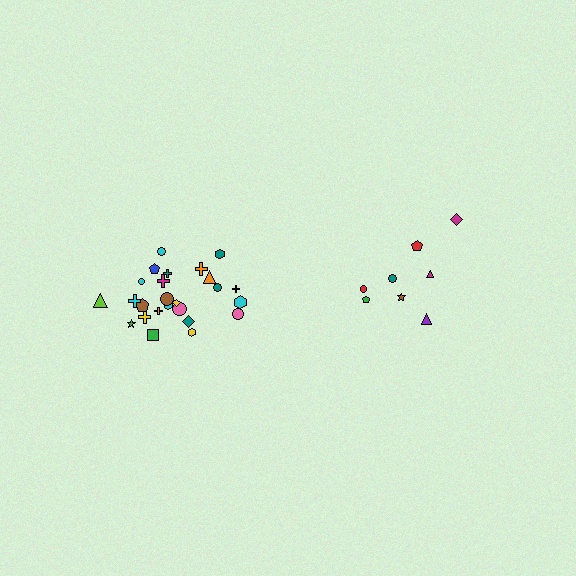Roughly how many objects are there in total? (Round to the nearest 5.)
Roughly 35 objects in total.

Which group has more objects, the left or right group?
The left group.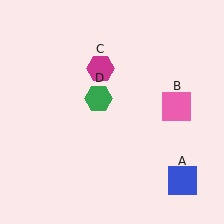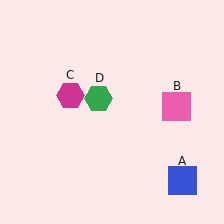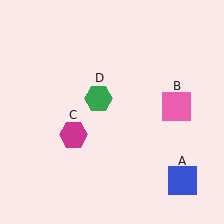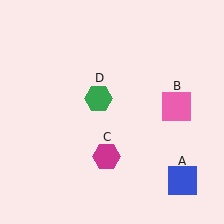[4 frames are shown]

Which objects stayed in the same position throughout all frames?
Blue square (object A) and pink square (object B) and green hexagon (object D) remained stationary.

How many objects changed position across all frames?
1 object changed position: magenta hexagon (object C).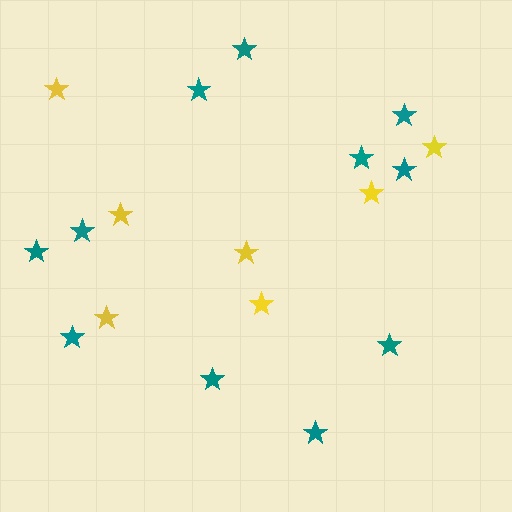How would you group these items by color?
There are 2 groups: one group of yellow stars (7) and one group of teal stars (11).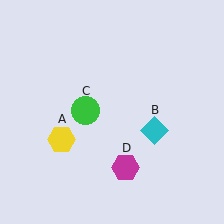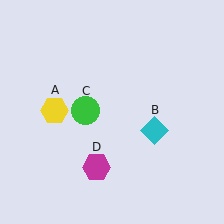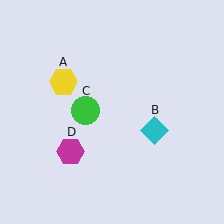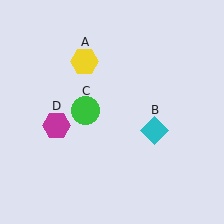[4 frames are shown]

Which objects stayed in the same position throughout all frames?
Cyan diamond (object B) and green circle (object C) remained stationary.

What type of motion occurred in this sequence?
The yellow hexagon (object A), magenta hexagon (object D) rotated clockwise around the center of the scene.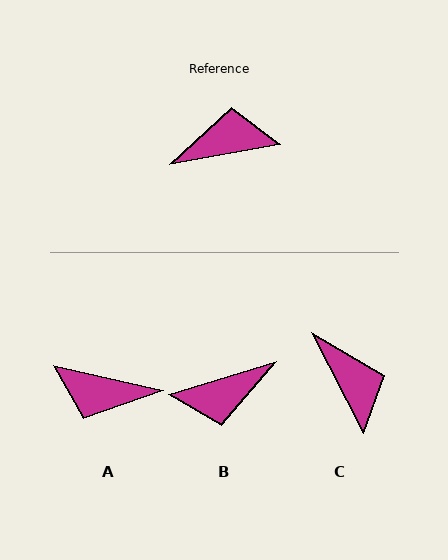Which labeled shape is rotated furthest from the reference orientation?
B, about 173 degrees away.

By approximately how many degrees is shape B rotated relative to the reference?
Approximately 173 degrees clockwise.